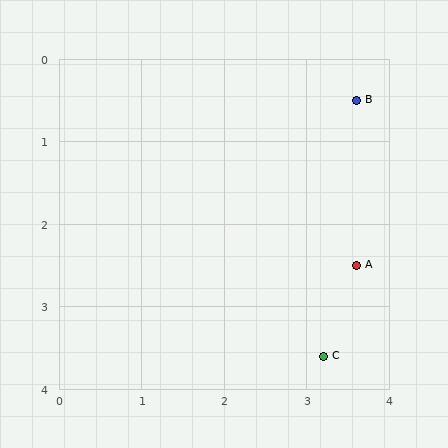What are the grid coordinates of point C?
Point C is at approximately (3.2, 3.6).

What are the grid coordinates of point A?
Point A is at approximately (3.6, 2.5).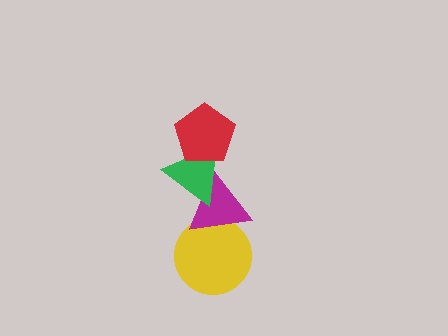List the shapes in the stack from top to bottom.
From top to bottom: the red pentagon, the green triangle, the magenta triangle, the yellow circle.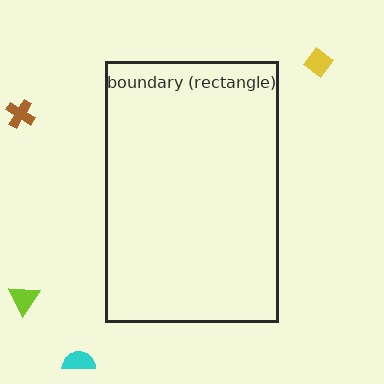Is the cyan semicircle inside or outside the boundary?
Outside.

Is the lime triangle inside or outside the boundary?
Outside.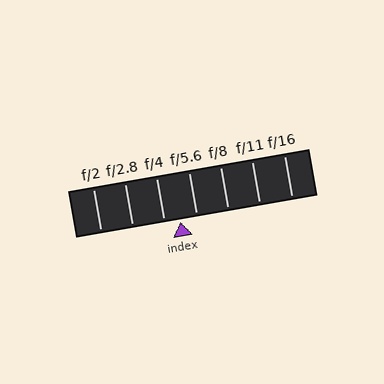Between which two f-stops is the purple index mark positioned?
The index mark is between f/4 and f/5.6.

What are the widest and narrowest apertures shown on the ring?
The widest aperture shown is f/2 and the narrowest is f/16.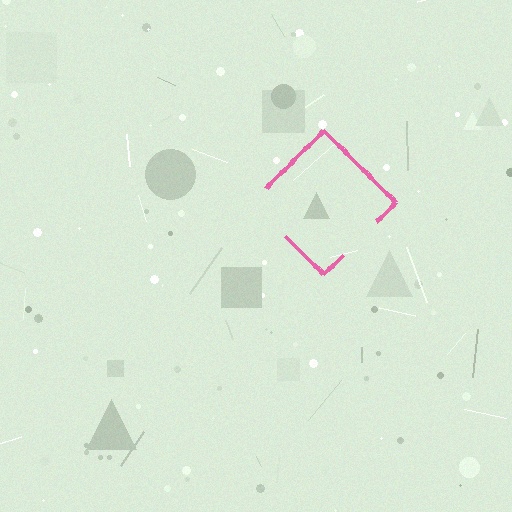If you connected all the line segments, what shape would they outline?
They would outline a diamond.